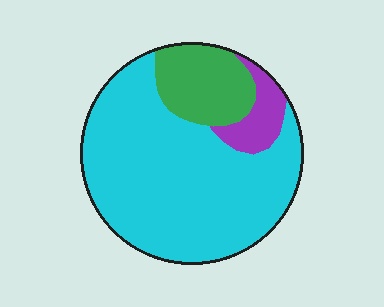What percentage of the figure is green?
Green covers 18% of the figure.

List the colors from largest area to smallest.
From largest to smallest: cyan, green, purple.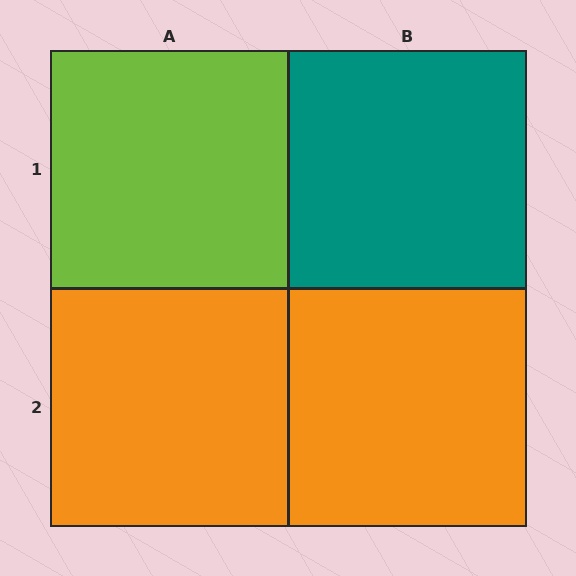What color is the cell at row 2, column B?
Orange.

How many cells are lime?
1 cell is lime.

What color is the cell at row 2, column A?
Orange.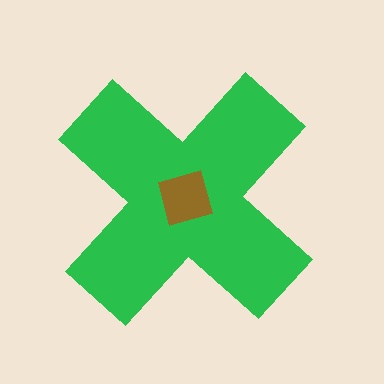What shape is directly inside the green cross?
The brown square.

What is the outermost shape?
The green cross.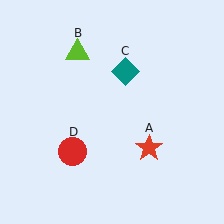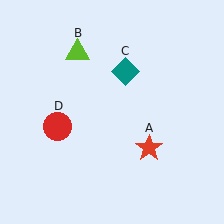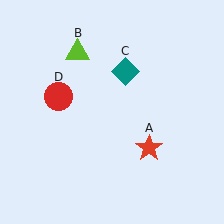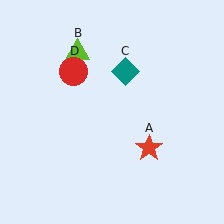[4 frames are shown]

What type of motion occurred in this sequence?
The red circle (object D) rotated clockwise around the center of the scene.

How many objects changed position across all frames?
1 object changed position: red circle (object D).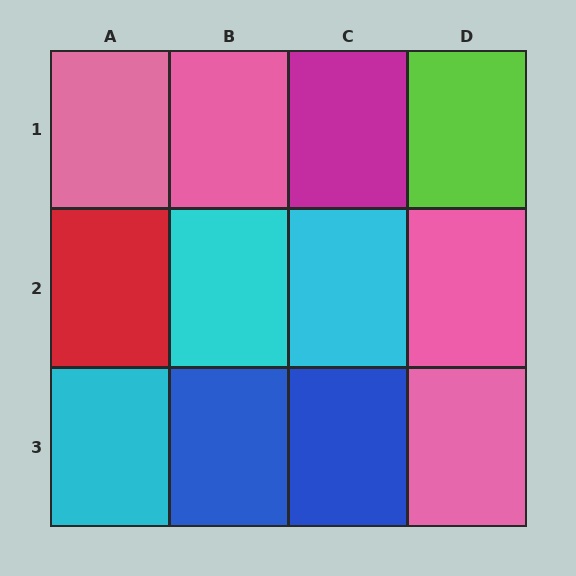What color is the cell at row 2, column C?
Cyan.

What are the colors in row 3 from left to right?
Cyan, blue, blue, pink.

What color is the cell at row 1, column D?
Lime.